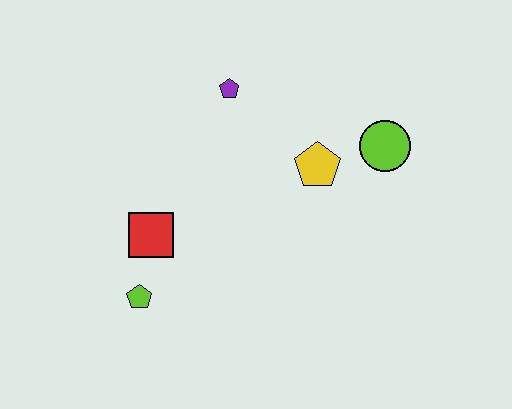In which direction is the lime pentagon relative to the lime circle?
The lime pentagon is to the left of the lime circle.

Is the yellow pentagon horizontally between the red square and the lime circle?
Yes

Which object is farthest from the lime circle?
The lime pentagon is farthest from the lime circle.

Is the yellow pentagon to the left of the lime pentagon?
No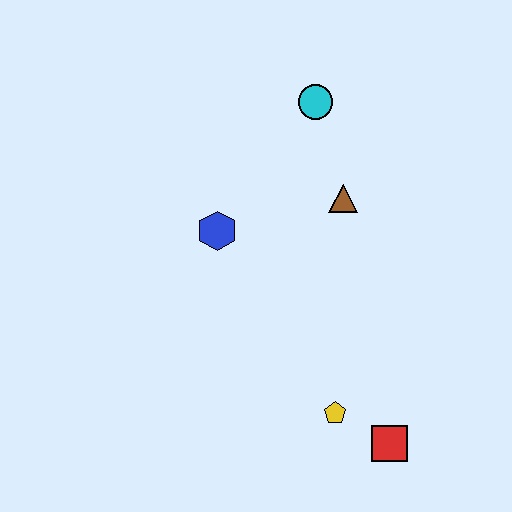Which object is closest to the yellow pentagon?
The red square is closest to the yellow pentagon.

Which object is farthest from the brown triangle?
The red square is farthest from the brown triangle.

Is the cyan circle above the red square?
Yes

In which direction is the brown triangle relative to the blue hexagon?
The brown triangle is to the right of the blue hexagon.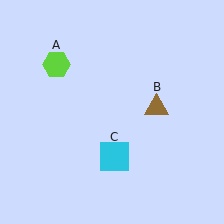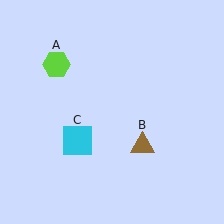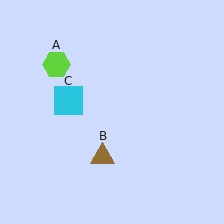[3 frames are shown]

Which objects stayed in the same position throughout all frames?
Lime hexagon (object A) remained stationary.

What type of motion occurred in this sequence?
The brown triangle (object B), cyan square (object C) rotated clockwise around the center of the scene.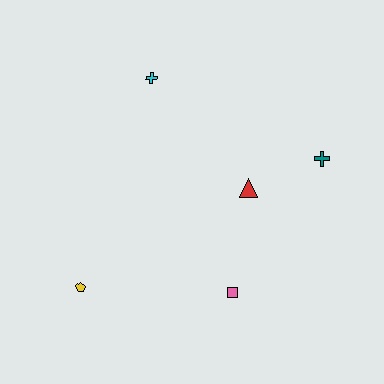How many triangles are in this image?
There is 1 triangle.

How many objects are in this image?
There are 5 objects.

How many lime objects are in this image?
There are no lime objects.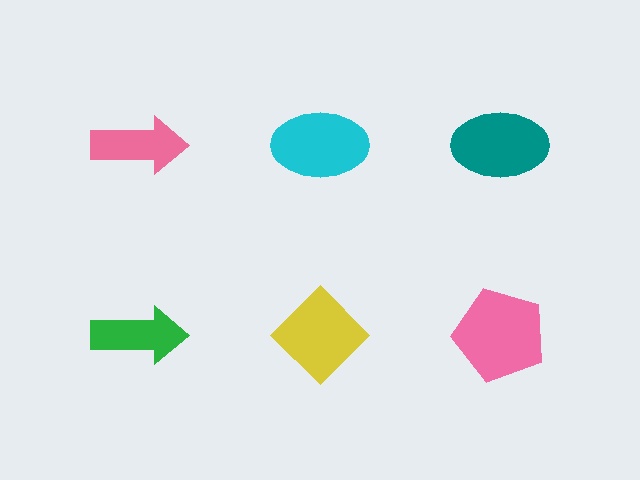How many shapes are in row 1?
3 shapes.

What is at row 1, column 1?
A pink arrow.